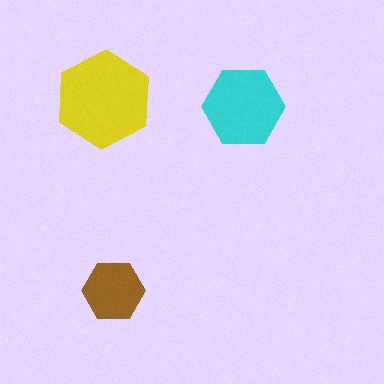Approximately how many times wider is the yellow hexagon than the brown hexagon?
About 1.5 times wider.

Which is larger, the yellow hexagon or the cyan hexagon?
The yellow one.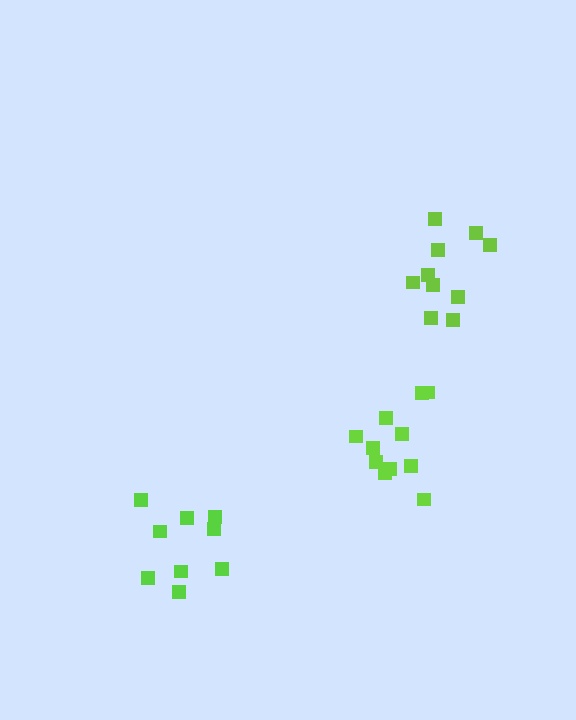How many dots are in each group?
Group 1: 10 dots, Group 2: 9 dots, Group 3: 11 dots (30 total).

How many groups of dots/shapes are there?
There are 3 groups.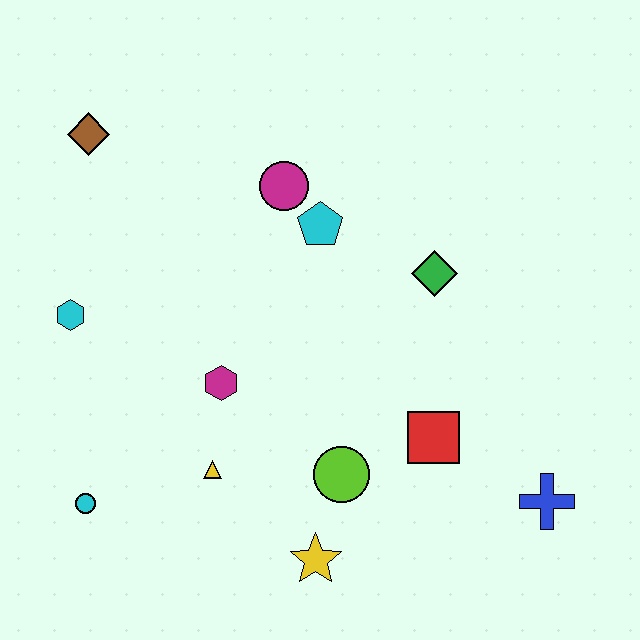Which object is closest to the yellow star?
The lime circle is closest to the yellow star.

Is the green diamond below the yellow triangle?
No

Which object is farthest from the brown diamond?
The blue cross is farthest from the brown diamond.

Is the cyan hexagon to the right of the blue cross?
No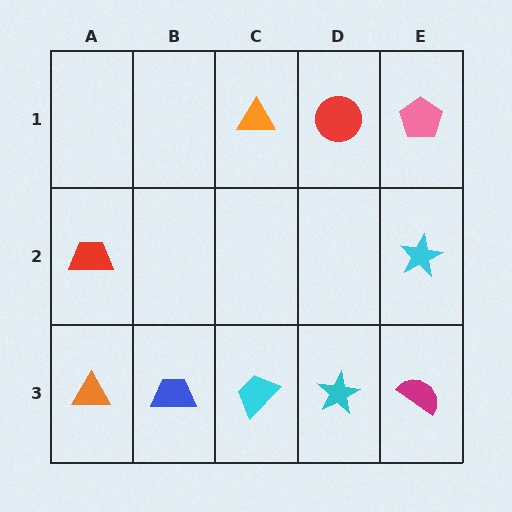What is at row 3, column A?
An orange triangle.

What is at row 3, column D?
A cyan star.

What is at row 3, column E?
A magenta semicircle.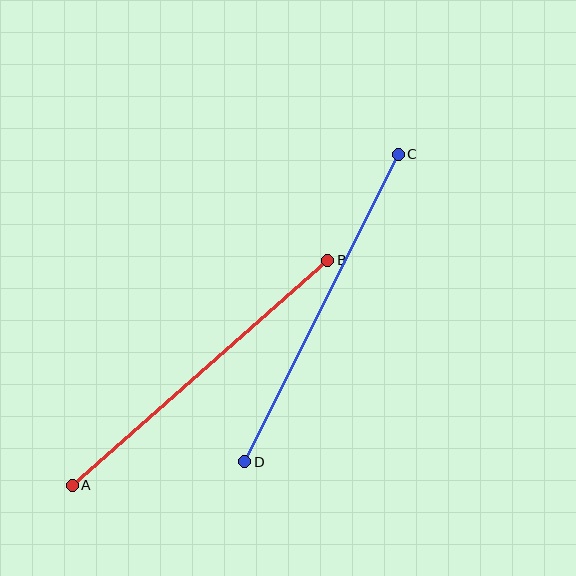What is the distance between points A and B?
The distance is approximately 341 pixels.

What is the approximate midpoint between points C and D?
The midpoint is at approximately (322, 308) pixels.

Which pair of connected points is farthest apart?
Points C and D are farthest apart.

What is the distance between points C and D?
The distance is approximately 344 pixels.